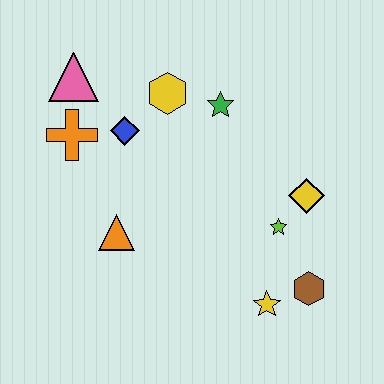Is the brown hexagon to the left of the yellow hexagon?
No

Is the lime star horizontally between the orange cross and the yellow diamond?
Yes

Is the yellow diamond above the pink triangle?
No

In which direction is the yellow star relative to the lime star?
The yellow star is below the lime star.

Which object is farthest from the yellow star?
The pink triangle is farthest from the yellow star.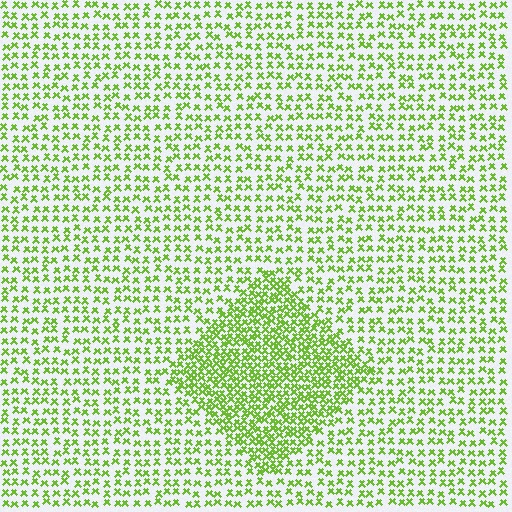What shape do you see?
I see a diamond.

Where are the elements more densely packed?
The elements are more densely packed inside the diamond boundary.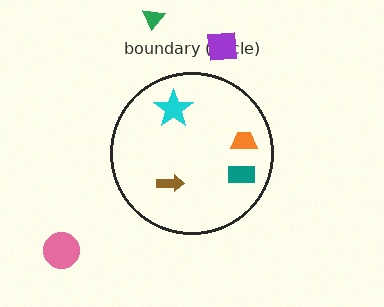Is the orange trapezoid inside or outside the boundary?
Inside.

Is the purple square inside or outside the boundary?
Outside.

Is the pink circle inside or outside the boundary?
Outside.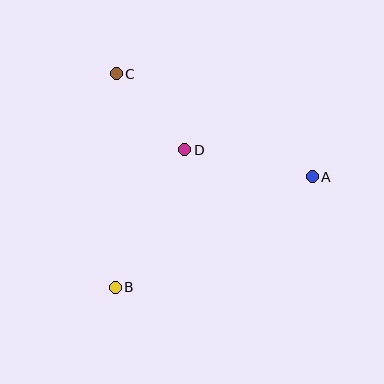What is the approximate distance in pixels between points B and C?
The distance between B and C is approximately 214 pixels.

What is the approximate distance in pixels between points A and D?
The distance between A and D is approximately 131 pixels.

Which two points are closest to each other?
Points C and D are closest to each other.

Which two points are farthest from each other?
Points A and B are farthest from each other.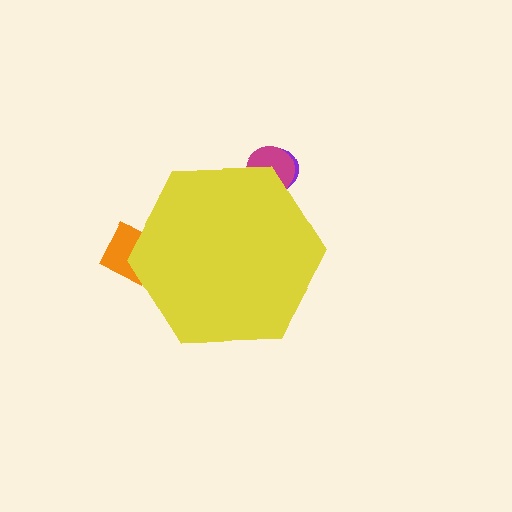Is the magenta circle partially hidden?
Yes, the magenta circle is partially hidden behind the yellow hexagon.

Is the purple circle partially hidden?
Yes, the purple circle is partially hidden behind the yellow hexagon.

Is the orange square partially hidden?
Yes, the orange square is partially hidden behind the yellow hexagon.